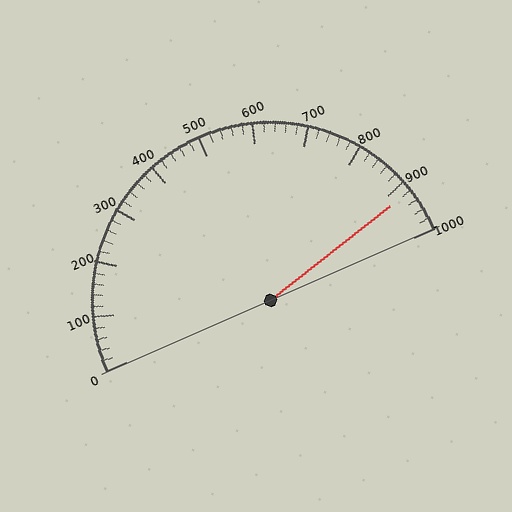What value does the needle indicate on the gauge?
The needle indicates approximately 920.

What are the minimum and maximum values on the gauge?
The gauge ranges from 0 to 1000.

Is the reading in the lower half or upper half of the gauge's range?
The reading is in the upper half of the range (0 to 1000).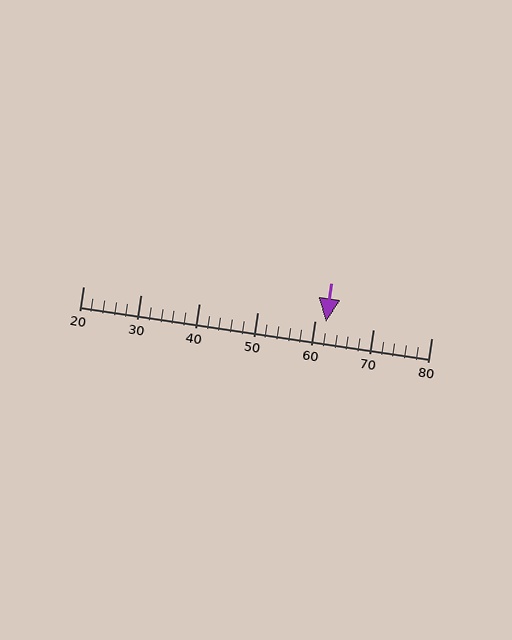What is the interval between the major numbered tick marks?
The major tick marks are spaced 10 units apart.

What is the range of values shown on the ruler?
The ruler shows values from 20 to 80.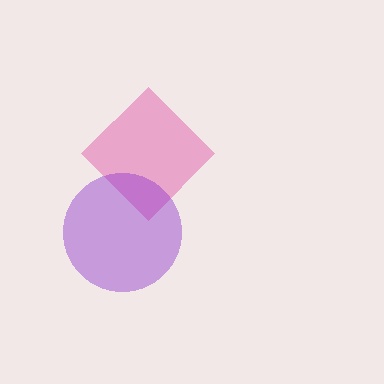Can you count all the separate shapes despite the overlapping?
Yes, there are 2 separate shapes.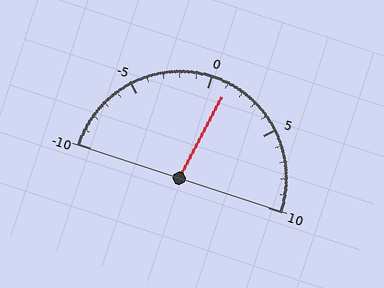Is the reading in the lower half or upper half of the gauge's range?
The reading is in the upper half of the range (-10 to 10).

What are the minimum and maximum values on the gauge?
The gauge ranges from -10 to 10.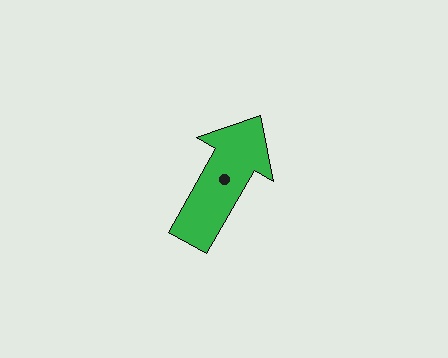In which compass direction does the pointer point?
Northeast.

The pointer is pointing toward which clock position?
Roughly 1 o'clock.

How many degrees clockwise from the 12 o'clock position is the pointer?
Approximately 30 degrees.